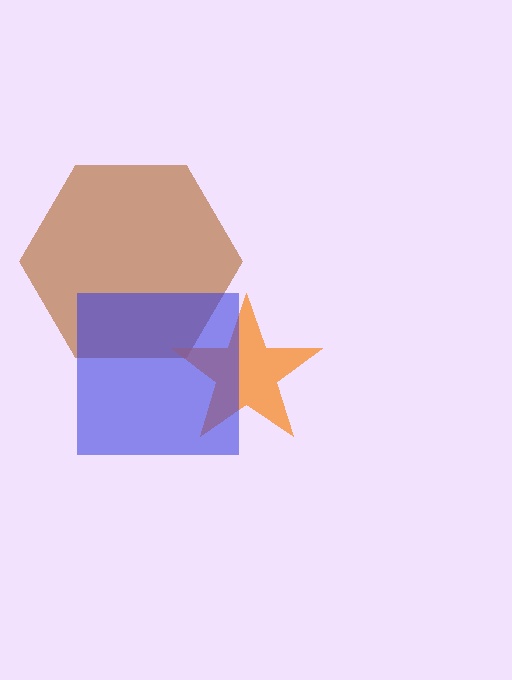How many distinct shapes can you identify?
There are 3 distinct shapes: a brown hexagon, an orange star, a blue square.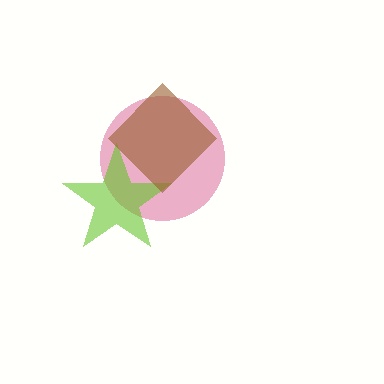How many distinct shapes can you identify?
There are 3 distinct shapes: a pink circle, a lime star, a brown diamond.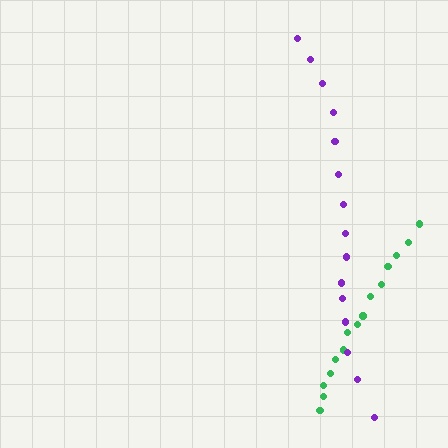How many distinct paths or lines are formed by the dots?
There are 2 distinct paths.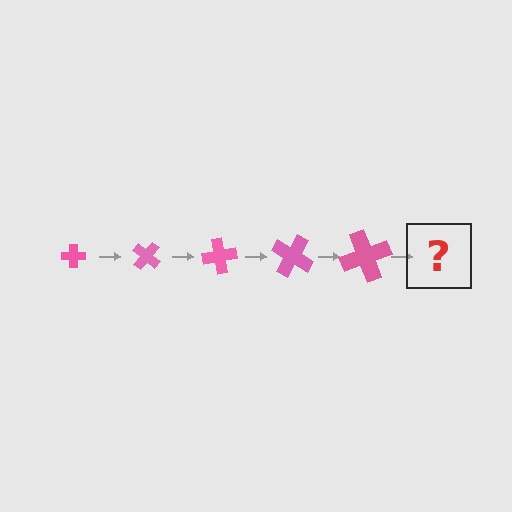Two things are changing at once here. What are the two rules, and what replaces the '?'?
The two rules are that the cross grows larger each step and it rotates 40 degrees each step. The '?' should be a cross, larger than the previous one and rotated 200 degrees from the start.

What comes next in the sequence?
The next element should be a cross, larger than the previous one and rotated 200 degrees from the start.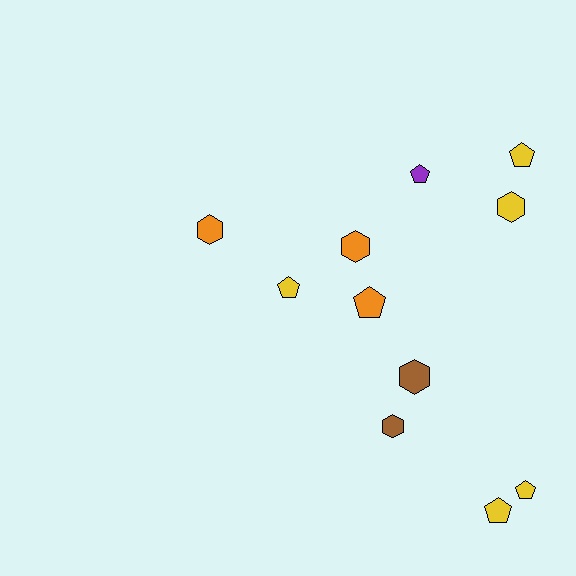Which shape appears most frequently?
Pentagon, with 6 objects.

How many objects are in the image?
There are 11 objects.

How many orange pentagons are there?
There is 1 orange pentagon.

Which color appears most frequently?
Yellow, with 5 objects.